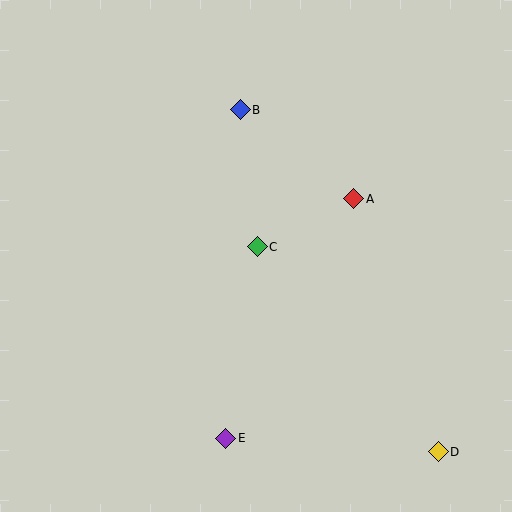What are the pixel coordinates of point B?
Point B is at (240, 110).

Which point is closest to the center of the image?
Point C at (257, 247) is closest to the center.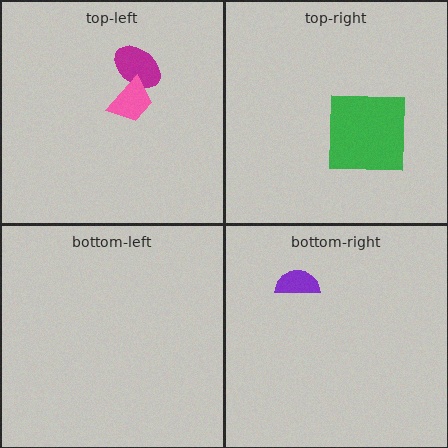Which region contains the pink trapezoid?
The top-left region.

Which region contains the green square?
The top-right region.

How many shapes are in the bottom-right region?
1.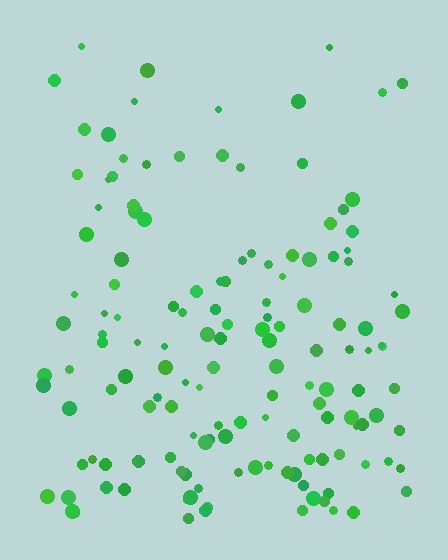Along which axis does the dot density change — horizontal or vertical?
Vertical.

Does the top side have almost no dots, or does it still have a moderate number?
Still a moderate number, just noticeably fewer than the bottom.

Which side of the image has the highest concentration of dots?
The bottom.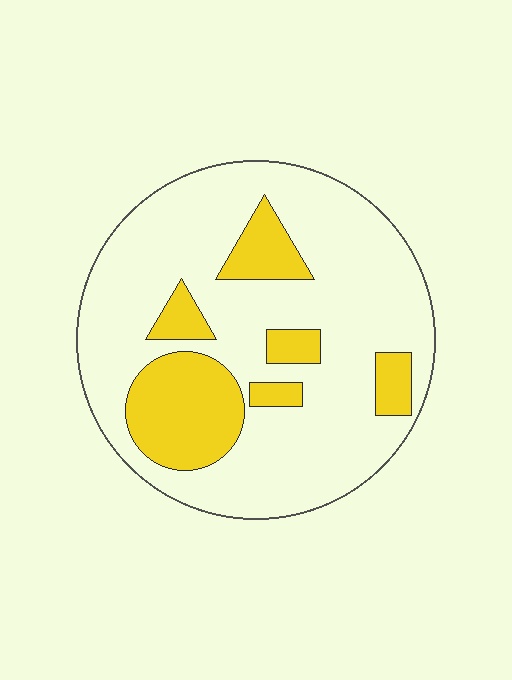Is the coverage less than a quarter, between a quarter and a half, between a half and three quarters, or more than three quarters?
Less than a quarter.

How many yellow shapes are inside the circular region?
6.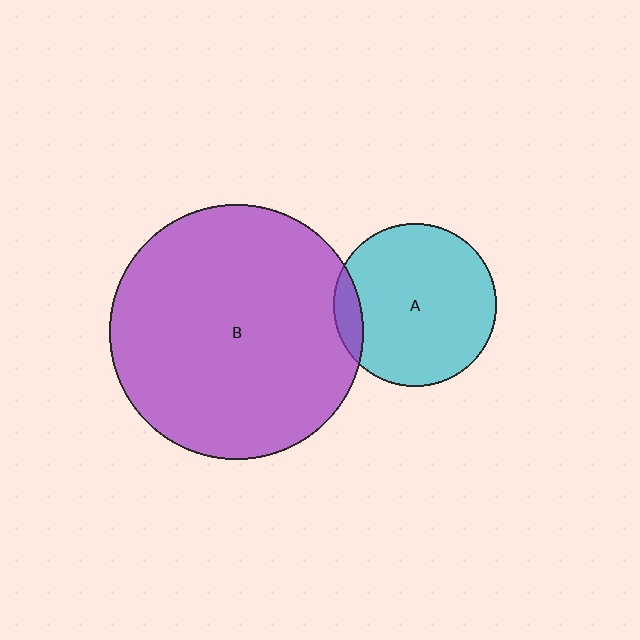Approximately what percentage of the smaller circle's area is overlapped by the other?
Approximately 10%.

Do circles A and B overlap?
Yes.